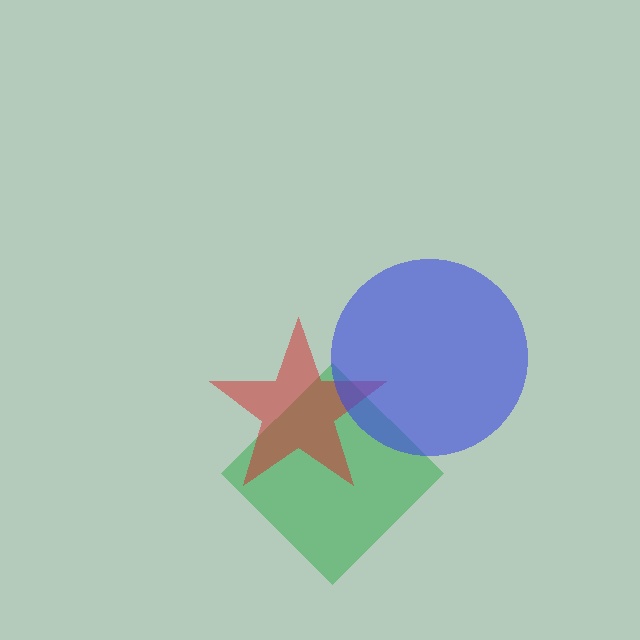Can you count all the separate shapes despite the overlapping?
Yes, there are 3 separate shapes.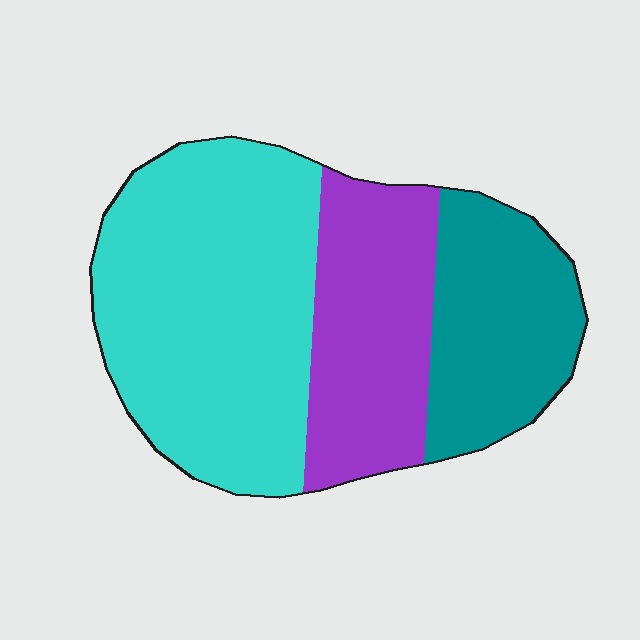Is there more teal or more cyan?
Cyan.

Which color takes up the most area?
Cyan, at roughly 50%.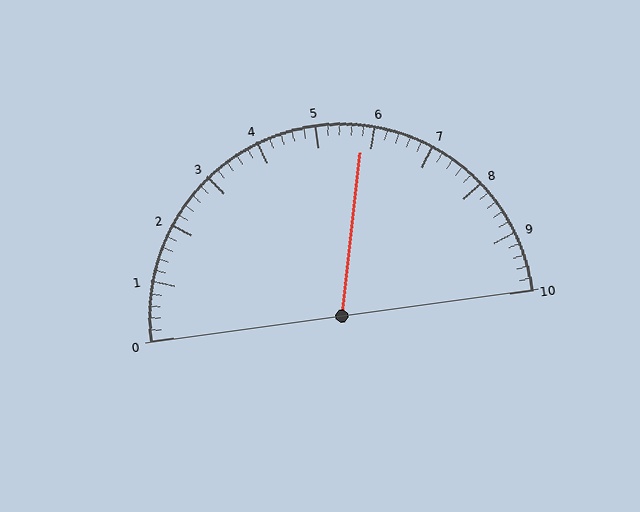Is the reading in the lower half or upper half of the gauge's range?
The reading is in the upper half of the range (0 to 10).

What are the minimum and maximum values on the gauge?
The gauge ranges from 0 to 10.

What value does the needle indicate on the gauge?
The needle indicates approximately 5.8.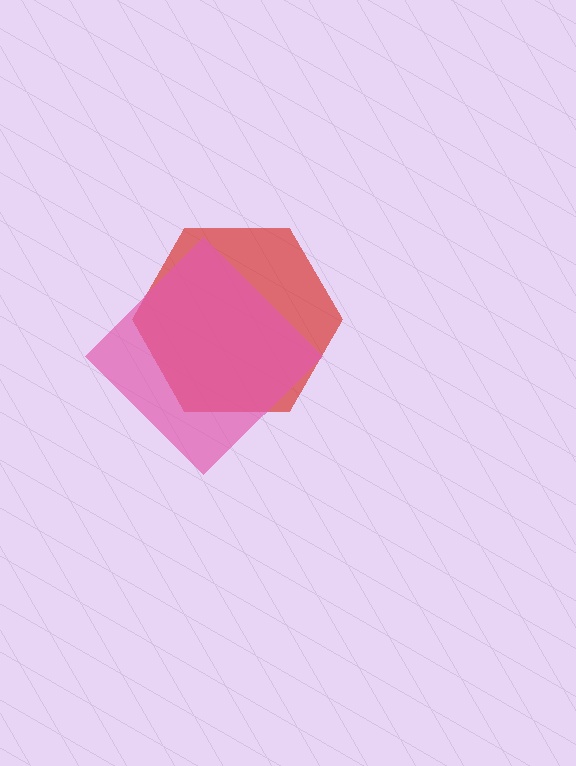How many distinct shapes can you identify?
There are 2 distinct shapes: a red hexagon, a pink diamond.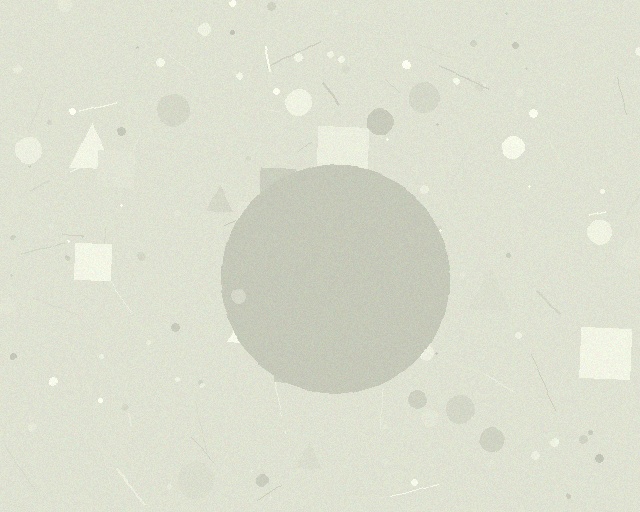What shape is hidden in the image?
A circle is hidden in the image.